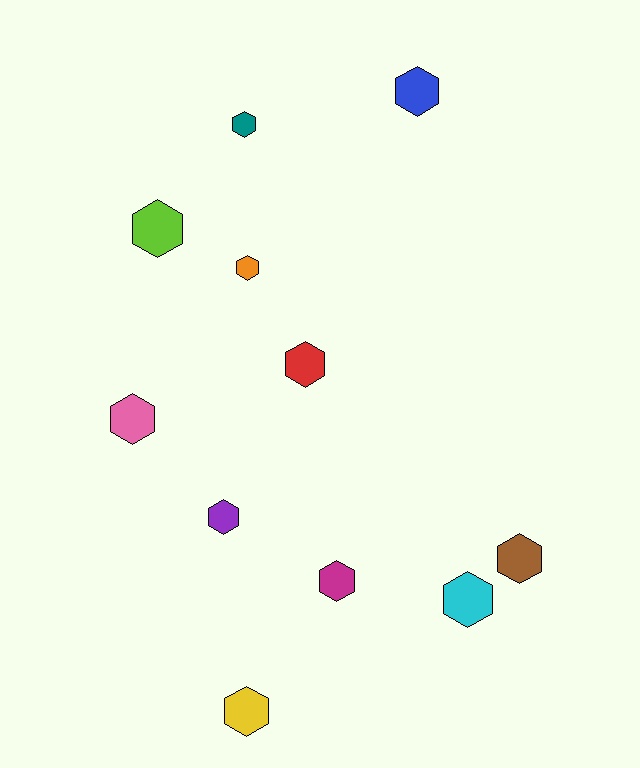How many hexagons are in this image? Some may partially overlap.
There are 11 hexagons.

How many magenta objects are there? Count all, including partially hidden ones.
There is 1 magenta object.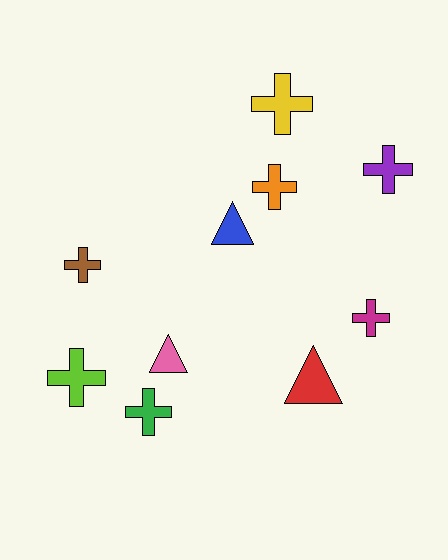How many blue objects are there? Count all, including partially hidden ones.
There is 1 blue object.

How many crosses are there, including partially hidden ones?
There are 7 crosses.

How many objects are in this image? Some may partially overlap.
There are 10 objects.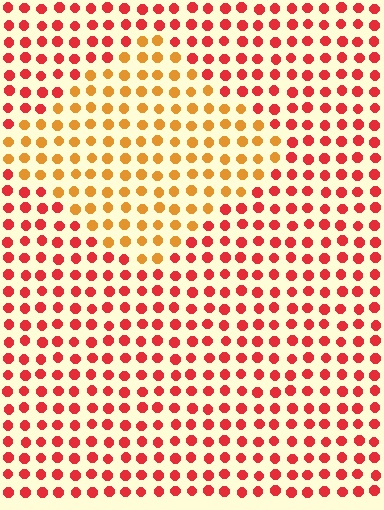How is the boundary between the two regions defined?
The boundary is defined purely by a slight shift in hue (about 38 degrees). Spacing, size, and orientation are identical on both sides.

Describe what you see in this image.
The image is filled with small red elements in a uniform arrangement. A diamond-shaped region is visible where the elements are tinted to a slightly different hue, forming a subtle color boundary.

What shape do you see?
I see a diamond.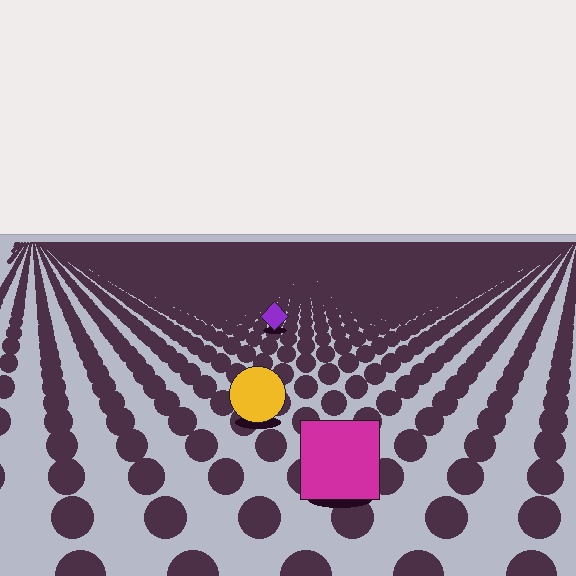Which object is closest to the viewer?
The magenta square is closest. The texture marks near it are larger and more spread out.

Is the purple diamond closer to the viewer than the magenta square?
No. The magenta square is closer — you can tell from the texture gradient: the ground texture is coarser near it.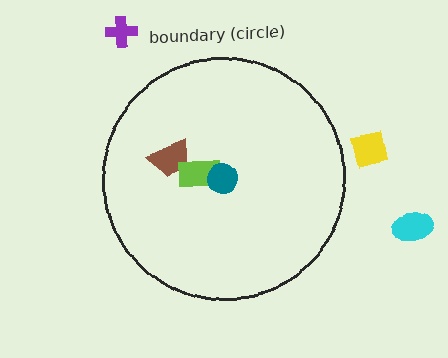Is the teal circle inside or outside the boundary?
Inside.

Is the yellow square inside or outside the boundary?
Outside.